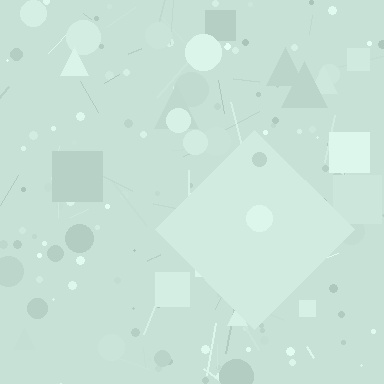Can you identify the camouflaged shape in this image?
The camouflaged shape is a diamond.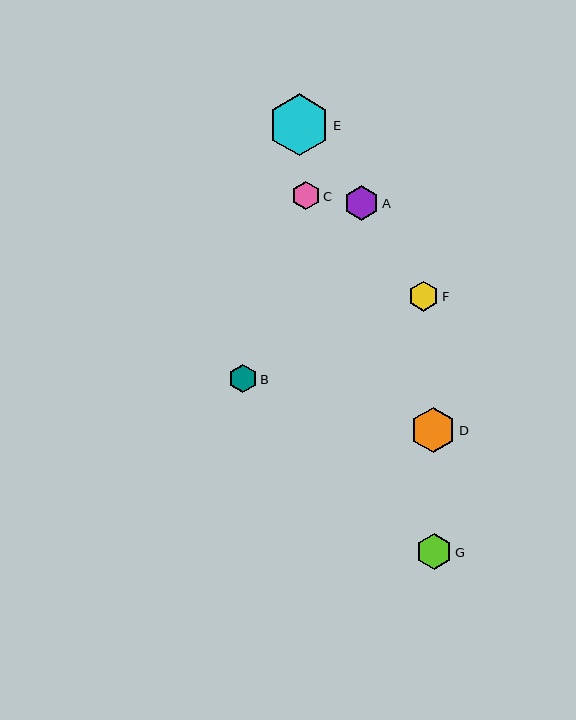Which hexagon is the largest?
Hexagon E is the largest with a size of approximately 62 pixels.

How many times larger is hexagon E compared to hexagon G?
Hexagon E is approximately 1.7 times the size of hexagon G.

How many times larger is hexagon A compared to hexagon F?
Hexagon A is approximately 1.2 times the size of hexagon F.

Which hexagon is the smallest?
Hexagon B is the smallest with a size of approximately 28 pixels.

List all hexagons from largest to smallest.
From largest to smallest: E, D, G, A, F, C, B.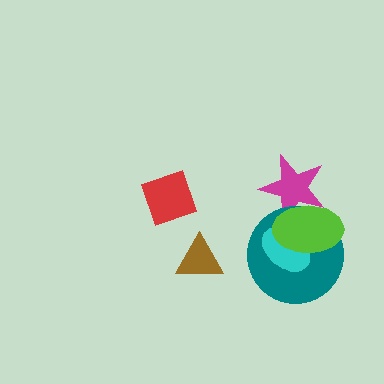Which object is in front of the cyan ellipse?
The lime ellipse is in front of the cyan ellipse.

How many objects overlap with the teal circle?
3 objects overlap with the teal circle.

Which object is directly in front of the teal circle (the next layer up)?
The cyan ellipse is directly in front of the teal circle.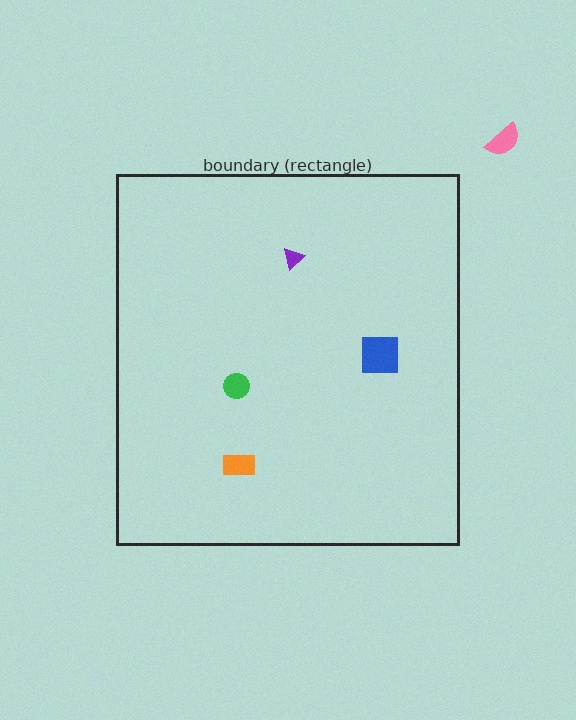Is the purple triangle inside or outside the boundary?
Inside.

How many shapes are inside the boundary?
4 inside, 1 outside.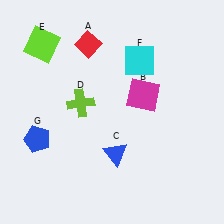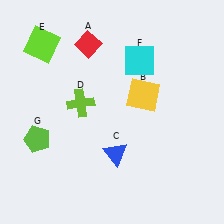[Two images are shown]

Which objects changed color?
B changed from magenta to yellow. G changed from blue to lime.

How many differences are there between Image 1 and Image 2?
There are 2 differences between the two images.